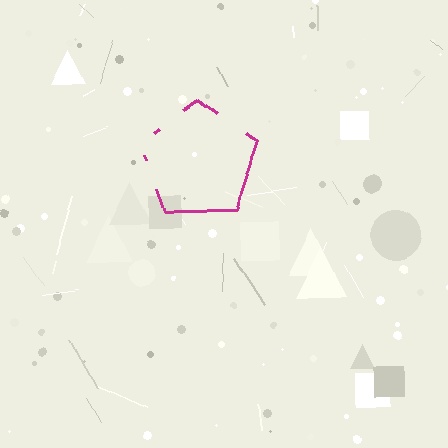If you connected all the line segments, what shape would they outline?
They would outline a pentagon.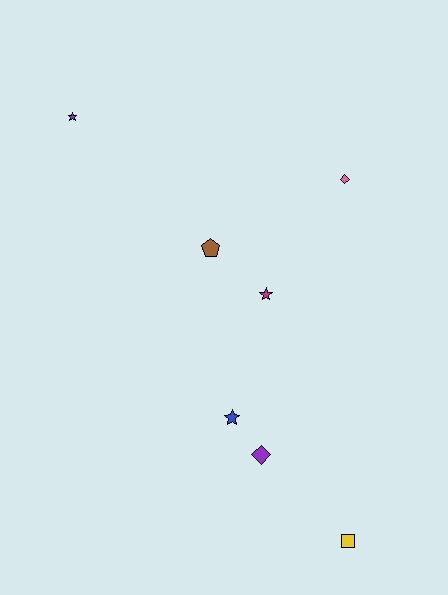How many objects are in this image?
There are 7 objects.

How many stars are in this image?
There are 3 stars.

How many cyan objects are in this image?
There are no cyan objects.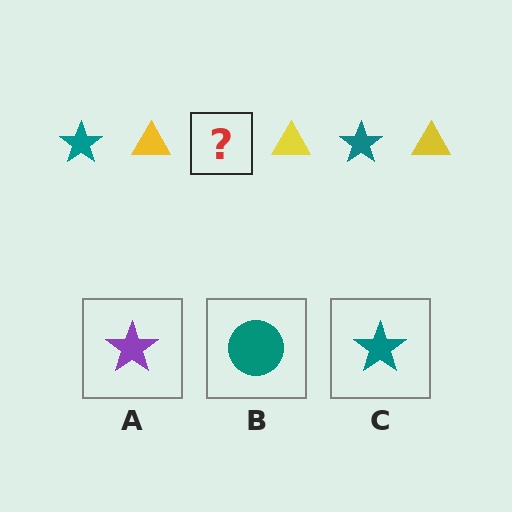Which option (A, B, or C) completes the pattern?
C.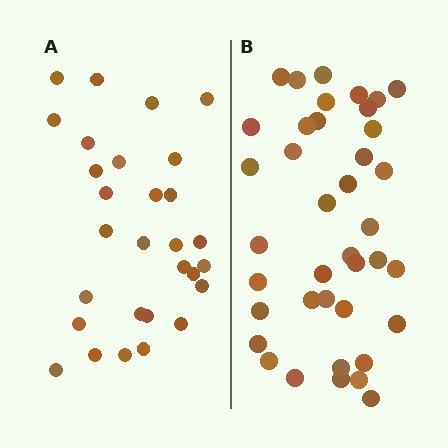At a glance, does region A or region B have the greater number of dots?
Region B (the right region) has more dots.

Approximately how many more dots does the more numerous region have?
Region B has roughly 10 or so more dots than region A.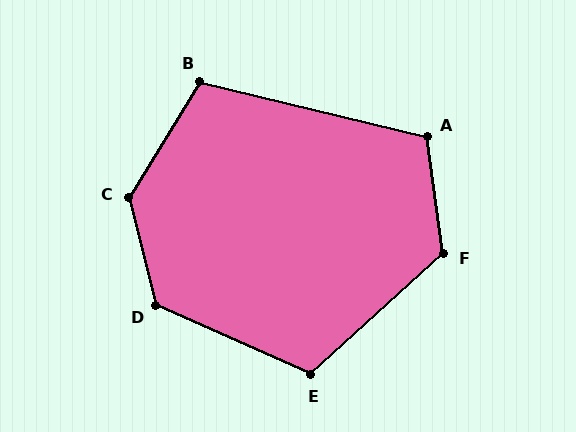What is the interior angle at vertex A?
Approximately 112 degrees (obtuse).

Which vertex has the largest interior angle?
C, at approximately 135 degrees.